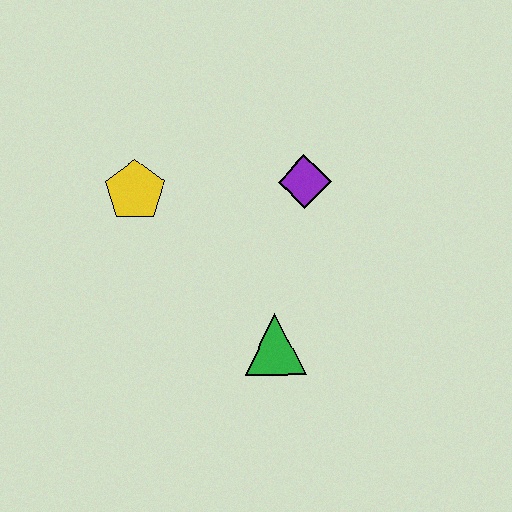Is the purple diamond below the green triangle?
No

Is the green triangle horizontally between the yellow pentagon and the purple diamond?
Yes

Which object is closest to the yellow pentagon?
The purple diamond is closest to the yellow pentagon.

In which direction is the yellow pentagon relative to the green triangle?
The yellow pentagon is above the green triangle.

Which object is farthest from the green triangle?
The yellow pentagon is farthest from the green triangle.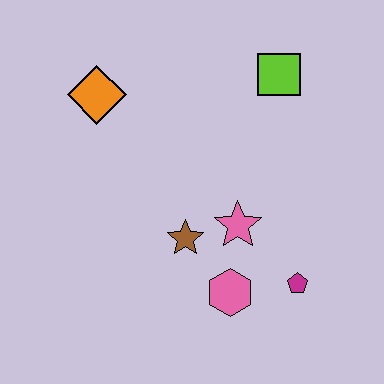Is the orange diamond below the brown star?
No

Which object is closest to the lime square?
The pink star is closest to the lime square.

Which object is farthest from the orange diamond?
The magenta pentagon is farthest from the orange diamond.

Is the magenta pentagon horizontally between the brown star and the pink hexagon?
No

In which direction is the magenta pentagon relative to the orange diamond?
The magenta pentagon is to the right of the orange diamond.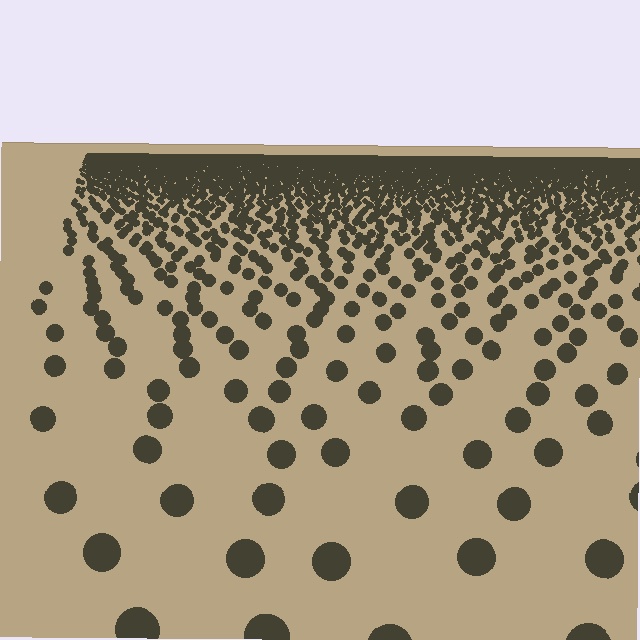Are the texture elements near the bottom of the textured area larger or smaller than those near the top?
Larger. Near the bottom, elements are closer to the viewer and appear at a bigger on-screen size.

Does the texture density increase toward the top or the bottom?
Density increases toward the top.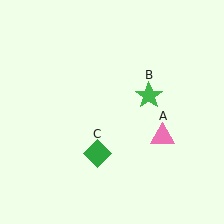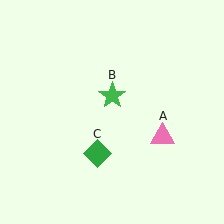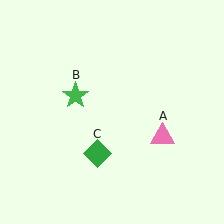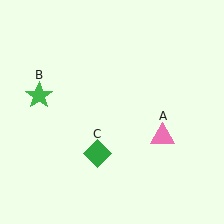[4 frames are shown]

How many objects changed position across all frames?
1 object changed position: green star (object B).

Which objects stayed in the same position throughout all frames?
Pink triangle (object A) and green diamond (object C) remained stationary.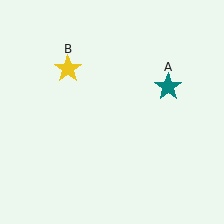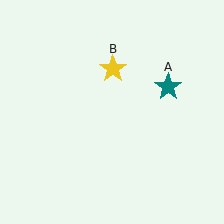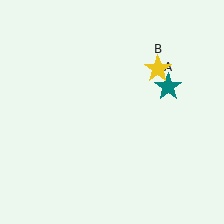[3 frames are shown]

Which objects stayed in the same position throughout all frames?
Teal star (object A) remained stationary.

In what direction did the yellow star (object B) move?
The yellow star (object B) moved right.